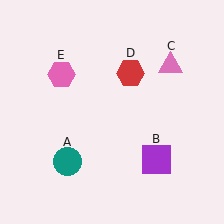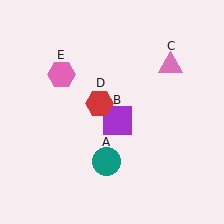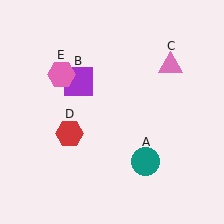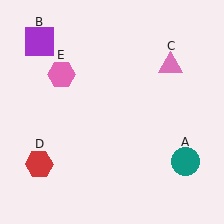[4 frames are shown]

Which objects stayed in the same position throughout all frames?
Pink triangle (object C) and pink hexagon (object E) remained stationary.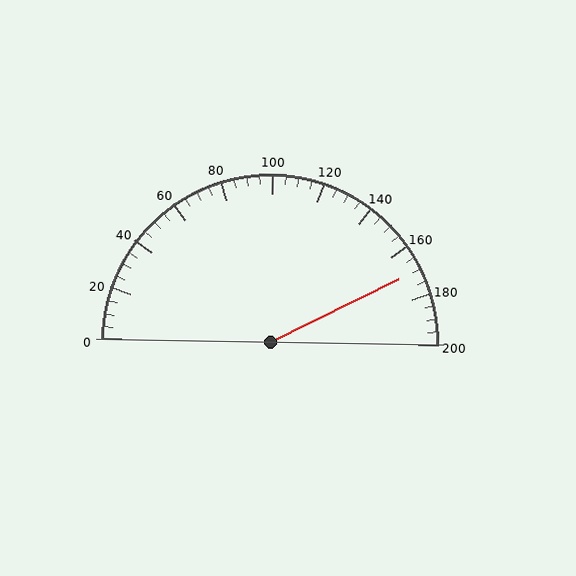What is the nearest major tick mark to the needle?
The nearest major tick mark is 160.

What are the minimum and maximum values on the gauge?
The gauge ranges from 0 to 200.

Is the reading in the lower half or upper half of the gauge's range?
The reading is in the upper half of the range (0 to 200).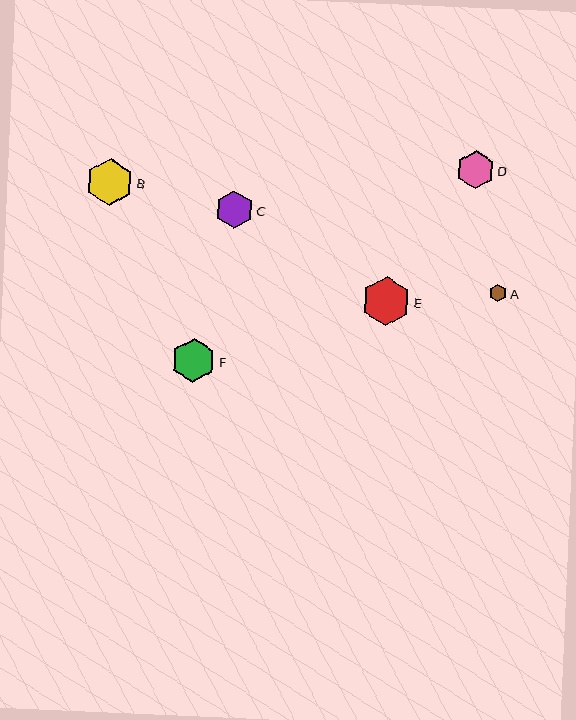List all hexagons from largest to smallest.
From largest to smallest: E, B, F, D, C, A.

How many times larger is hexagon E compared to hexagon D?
Hexagon E is approximately 1.3 times the size of hexagon D.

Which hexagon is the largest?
Hexagon E is the largest with a size of approximately 49 pixels.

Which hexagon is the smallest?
Hexagon A is the smallest with a size of approximately 17 pixels.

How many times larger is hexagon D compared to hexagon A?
Hexagon D is approximately 2.2 times the size of hexagon A.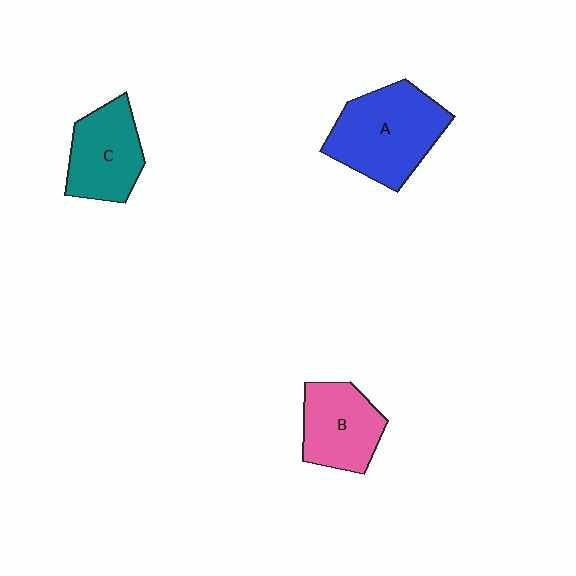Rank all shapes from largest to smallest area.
From largest to smallest: A (blue), C (teal), B (pink).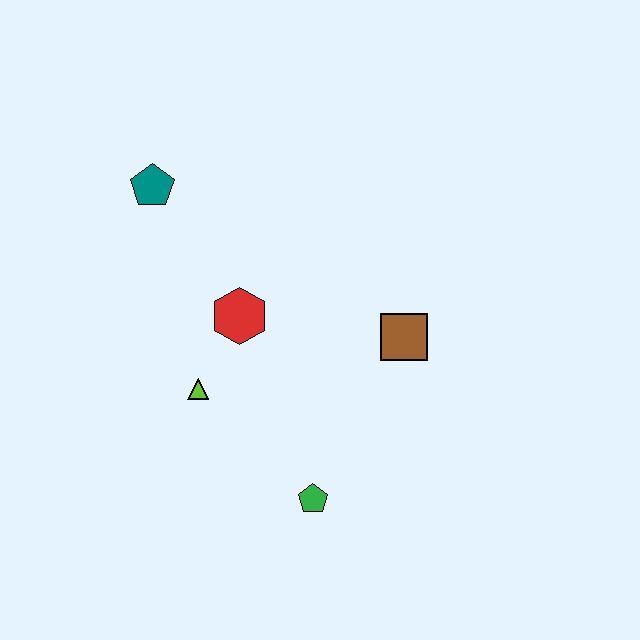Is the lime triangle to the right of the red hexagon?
No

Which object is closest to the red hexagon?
The lime triangle is closest to the red hexagon.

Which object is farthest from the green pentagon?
The teal pentagon is farthest from the green pentagon.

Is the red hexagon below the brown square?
No